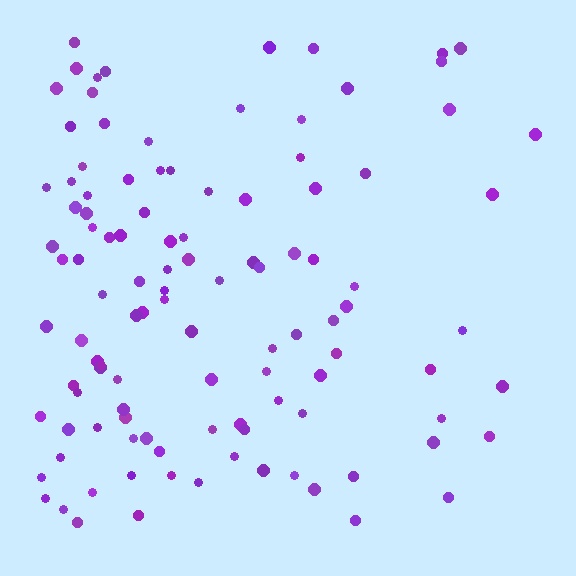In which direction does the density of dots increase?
From right to left, with the left side densest.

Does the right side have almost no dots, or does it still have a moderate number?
Still a moderate number, just noticeably fewer than the left.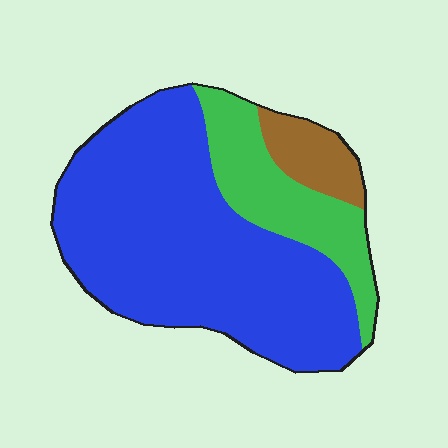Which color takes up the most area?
Blue, at roughly 70%.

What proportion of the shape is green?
Green takes up about one fifth (1/5) of the shape.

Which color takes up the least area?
Brown, at roughly 10%.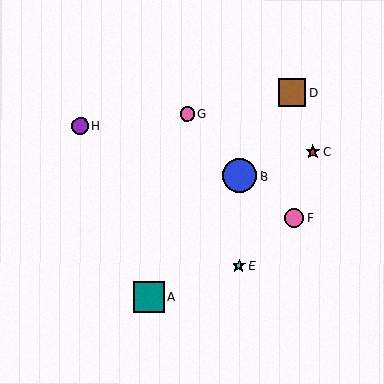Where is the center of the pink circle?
The center of the pink circle is at (294, 218).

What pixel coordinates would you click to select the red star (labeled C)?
Click at (313, 152) to select the red star C.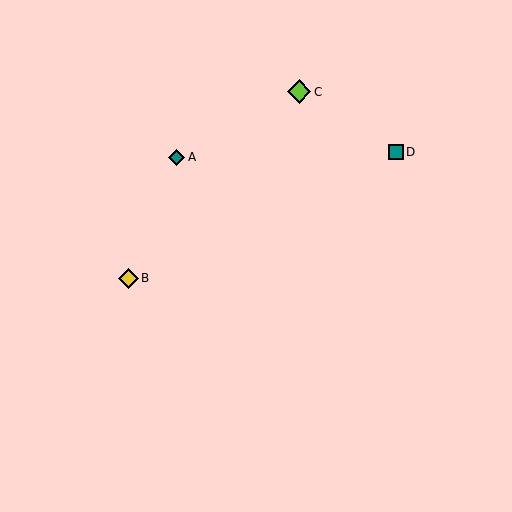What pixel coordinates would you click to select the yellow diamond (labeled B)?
Click at (128, 278) to select the yellow diamond B.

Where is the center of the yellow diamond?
The center of the yellow diamond is at (128, 278).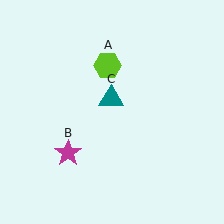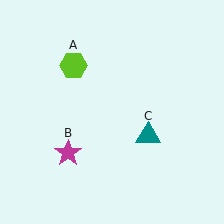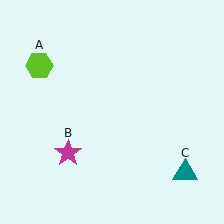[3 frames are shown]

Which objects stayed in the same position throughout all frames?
Magenta star (object B) remained stationary.